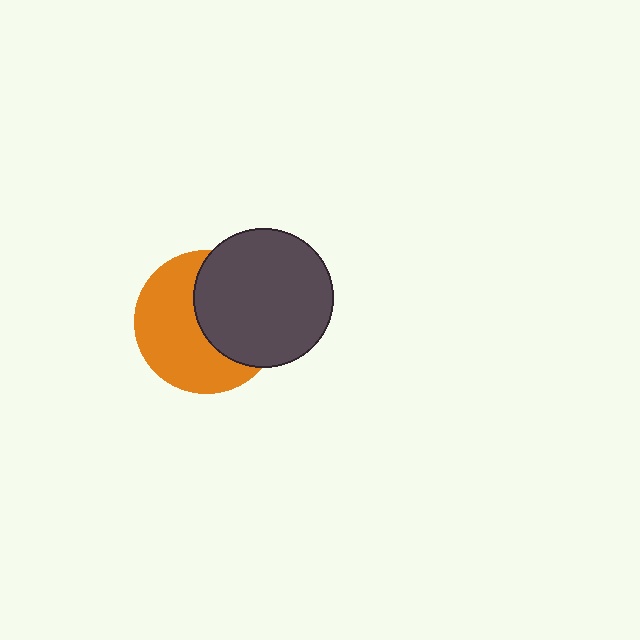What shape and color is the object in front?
The object in front is a dark gray circle.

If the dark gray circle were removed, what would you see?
You would see the complete orange circle.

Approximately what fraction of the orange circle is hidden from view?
Roughly 45% of the orange circle is hidden behind the dark gray circle.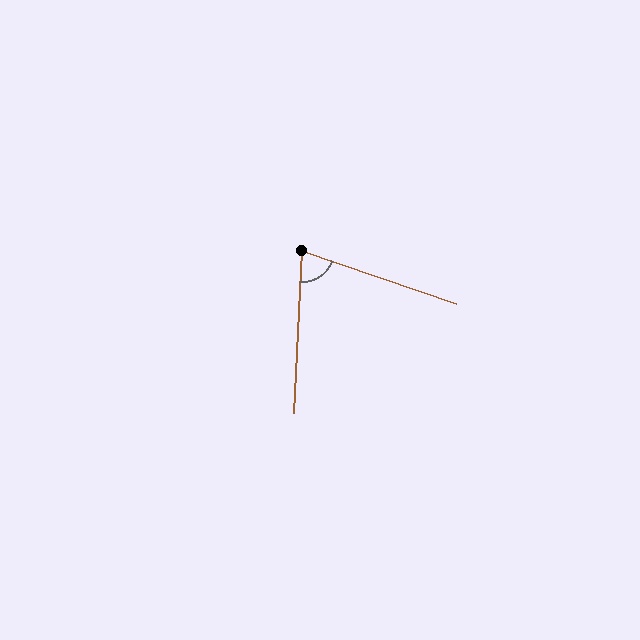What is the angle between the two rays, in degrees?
Approximately 74 degrees.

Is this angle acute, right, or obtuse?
It is acute.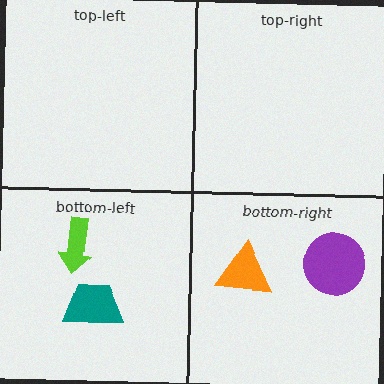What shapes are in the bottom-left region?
The lime arrow, the teal trapezoid.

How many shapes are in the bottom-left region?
2.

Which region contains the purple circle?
The bottom-right region.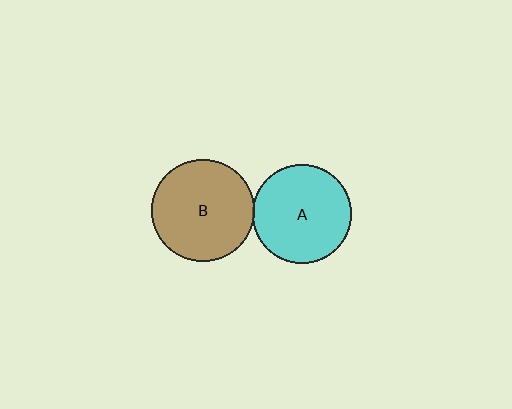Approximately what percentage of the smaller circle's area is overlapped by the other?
Approximately 5%.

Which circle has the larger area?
Circle B (brown).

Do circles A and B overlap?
Yes.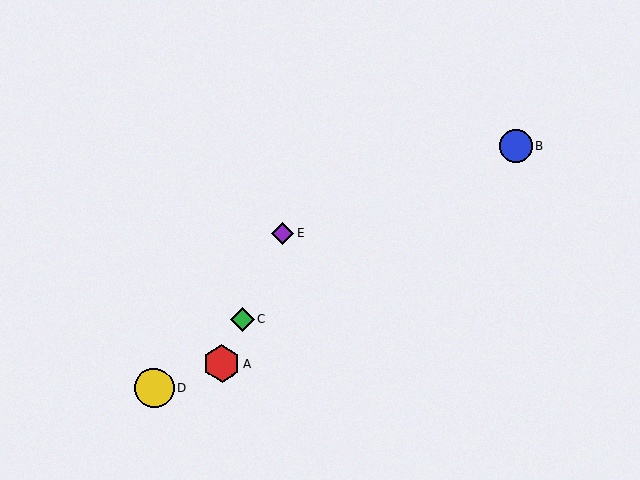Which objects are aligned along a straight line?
Objects A, C, E are aligned along a straight line.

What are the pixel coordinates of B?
Object B is at (516, 146).